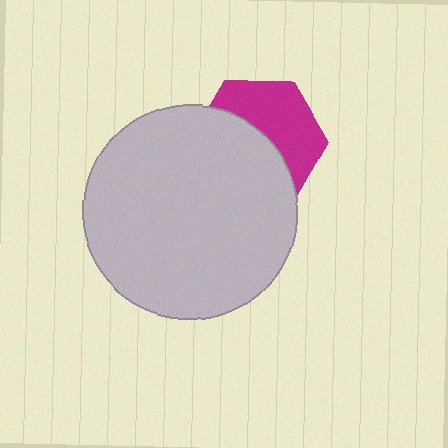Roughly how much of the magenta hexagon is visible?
About half of it is visible (roughly 47%).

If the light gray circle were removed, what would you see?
You would see the complete magenta hexagon.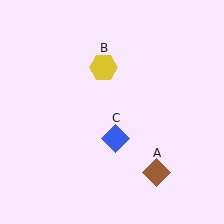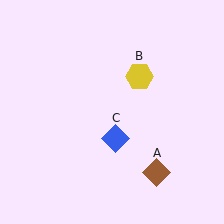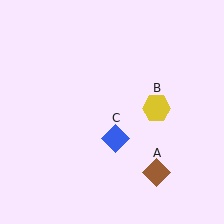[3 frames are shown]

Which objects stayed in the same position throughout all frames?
Brown diamond (object A) and blue diamond (object C) remained stationary.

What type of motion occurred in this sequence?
The yellow hexagon (object B) rotated clockwise around the center of the scene.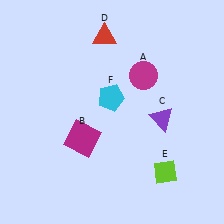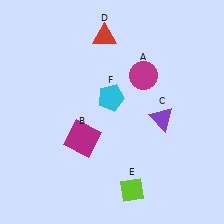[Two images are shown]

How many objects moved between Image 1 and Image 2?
1 object moved between the two images.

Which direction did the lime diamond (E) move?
The lime diamond (E) moved left.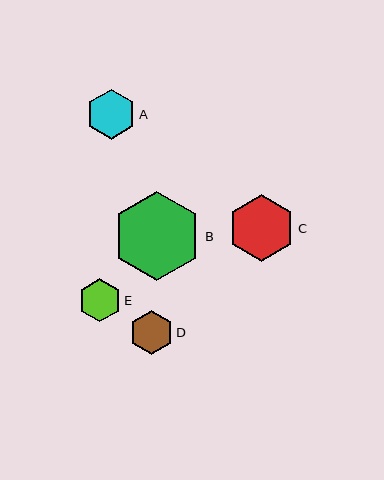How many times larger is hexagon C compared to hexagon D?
Hexagon C is approximately 1.5 times the size of hexagon D.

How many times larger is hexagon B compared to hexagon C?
Hexagon B is approximately 1.3 times the size of hexagon C.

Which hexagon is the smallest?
Hexagon E is the smallest with a size of approximately 43 pixels.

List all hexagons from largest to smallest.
From largest to smallest: B, C, A, D, E.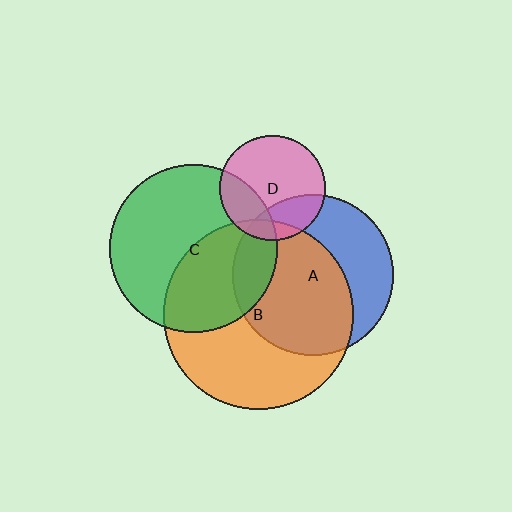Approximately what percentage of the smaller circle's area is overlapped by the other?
Approximately 25%.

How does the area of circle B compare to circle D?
Approximately 3.3 times.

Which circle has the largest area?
Circle B (orange).